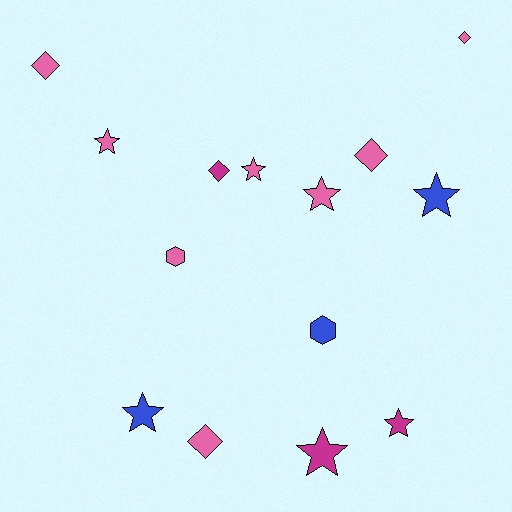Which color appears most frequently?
Pink, with 8 objects.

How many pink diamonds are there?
There are 4 pink diamonds.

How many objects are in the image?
There are 14 objects.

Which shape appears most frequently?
Star, with 7 objects.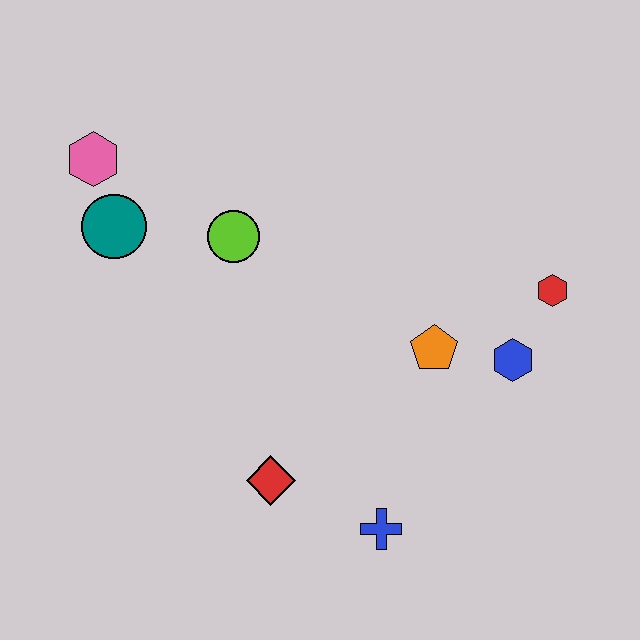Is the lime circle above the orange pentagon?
Yes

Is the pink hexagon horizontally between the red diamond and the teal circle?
No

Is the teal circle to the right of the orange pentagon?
No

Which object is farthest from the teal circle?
The red hexagon is farthest from the teal circle.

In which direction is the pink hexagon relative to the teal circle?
The pink hexagon is above the teal circle.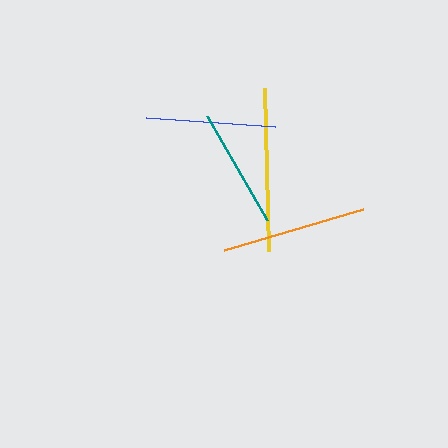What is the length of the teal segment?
The teal segment is approximately 120 pixels long.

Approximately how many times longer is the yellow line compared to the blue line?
The yellow line is approximately 1.3 times the length of the blue line.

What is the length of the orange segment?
The orange segment is approximately 145 pixels long.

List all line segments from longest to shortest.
From longest to shortest: yellow, orange, blue, teal.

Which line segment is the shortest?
The teal line is the shortest at approximately 120 pixels.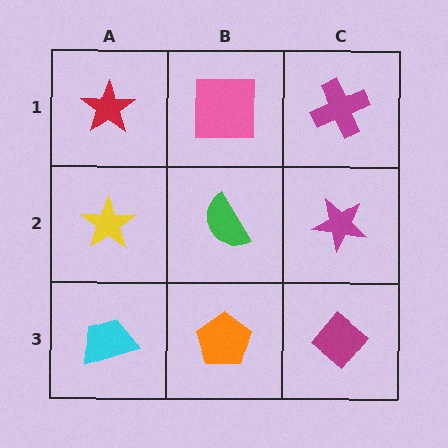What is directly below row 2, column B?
An orange pentagon.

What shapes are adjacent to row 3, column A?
A yellow star (row 2, column A), an orange pentagon (row 3, column B).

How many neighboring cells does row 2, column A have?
3.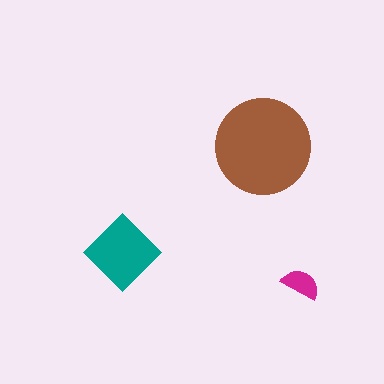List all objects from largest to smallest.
The brown circle, the teal diamond, the magenta semicircle.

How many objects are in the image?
There are 3 objects in the image.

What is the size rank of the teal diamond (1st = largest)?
2nd.